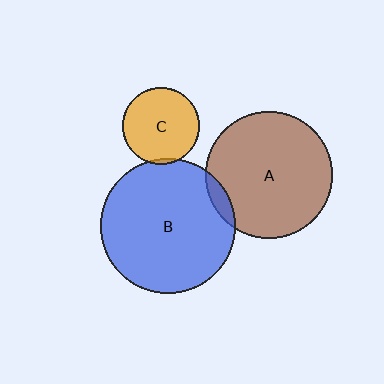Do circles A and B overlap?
Yes.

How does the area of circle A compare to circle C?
Approximately 2.7 times.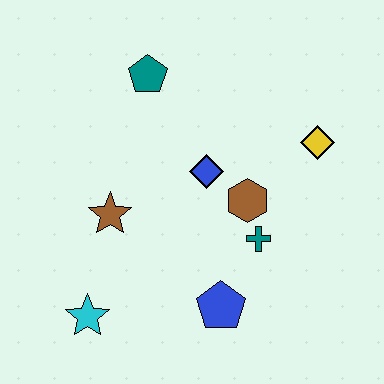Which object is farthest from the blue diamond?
The cyan star is farthest from the blue diamond.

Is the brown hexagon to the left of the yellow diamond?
Yes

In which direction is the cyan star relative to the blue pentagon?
The cyan star is to the left of the blue pentagon.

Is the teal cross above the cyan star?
Yes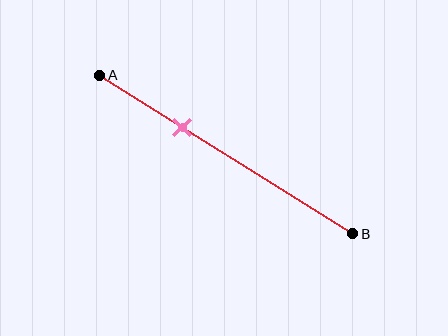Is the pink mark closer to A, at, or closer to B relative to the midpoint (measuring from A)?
The pink mark is closer to point A than the midpoint of segment AB.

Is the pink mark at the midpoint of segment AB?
No, the mark is at about 35% from A, not at the 50% midpoint.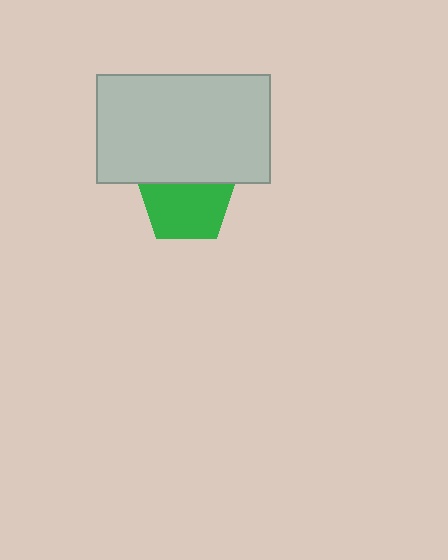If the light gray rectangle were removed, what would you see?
You would see the complete green pentagon.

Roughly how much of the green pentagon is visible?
Most of it is visible (roughly 69%).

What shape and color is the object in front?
The object in front is a light gray rectangle.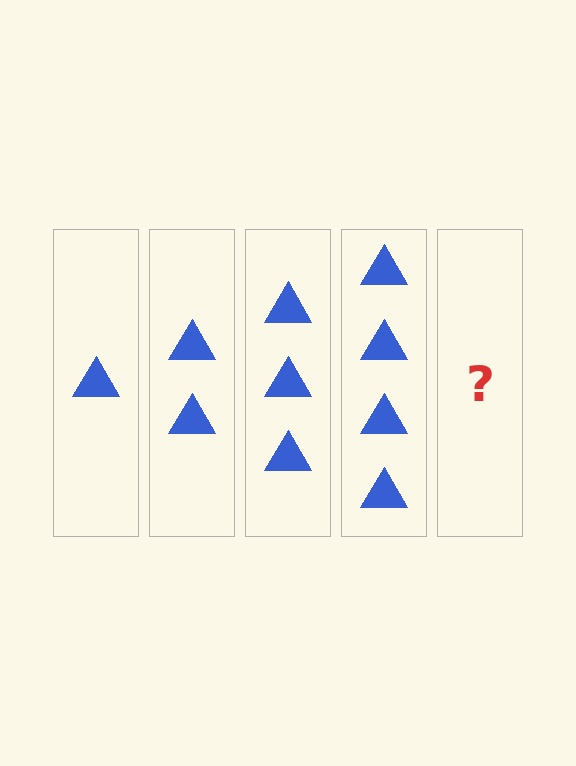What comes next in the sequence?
The next element should be 5 triangles.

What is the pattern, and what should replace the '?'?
The pattern is that each step adds one more triangle. The '?' should be 5 triangles.